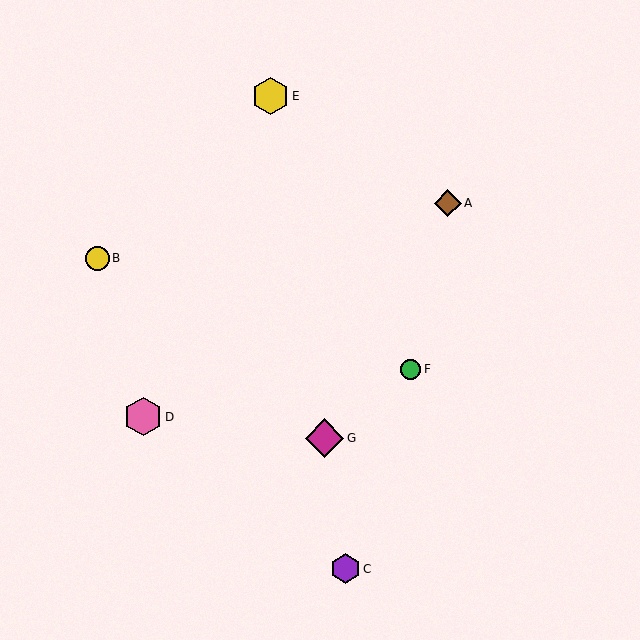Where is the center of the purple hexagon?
The center of the purple hexagon is at (346, 569).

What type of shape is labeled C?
Shape C is a purple hexagon.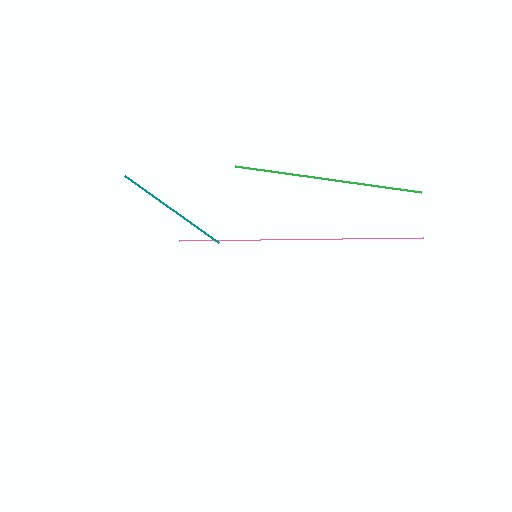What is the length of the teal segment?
The teal segment is approximately 115 pixels long.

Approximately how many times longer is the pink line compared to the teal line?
The pink line is approximately 2.1 times the length of the teal line.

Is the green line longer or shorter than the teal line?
The green line is longer than the teal line.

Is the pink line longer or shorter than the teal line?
The pink line is longer than the teal line.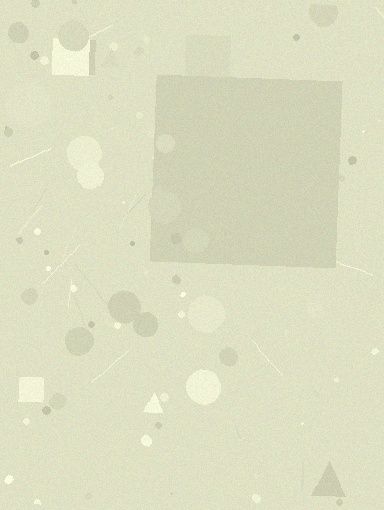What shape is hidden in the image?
A square is hidden in the image.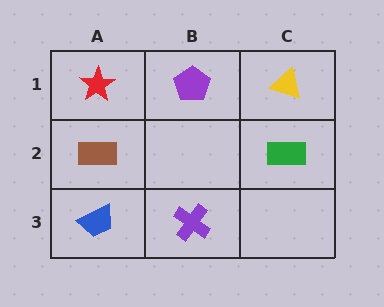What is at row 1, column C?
A yellow triangle.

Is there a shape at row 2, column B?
No, that cell is empty.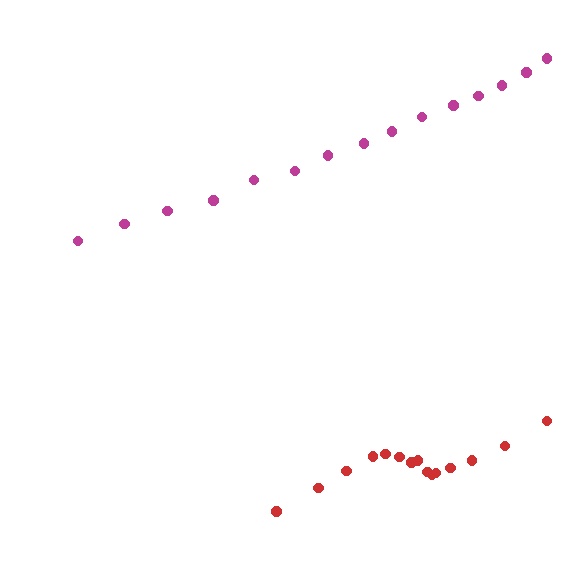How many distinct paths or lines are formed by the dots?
There are 2 distinct paths.